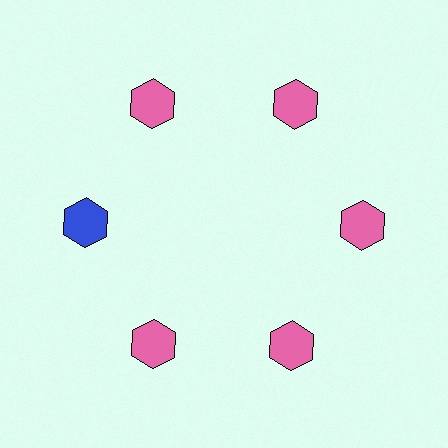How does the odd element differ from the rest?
It has a different color: blue instead of pink.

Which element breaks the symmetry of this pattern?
The blue hexagon at roughly the 9 o'clock position breaks the symmetry. All other shapes are pink hexagons.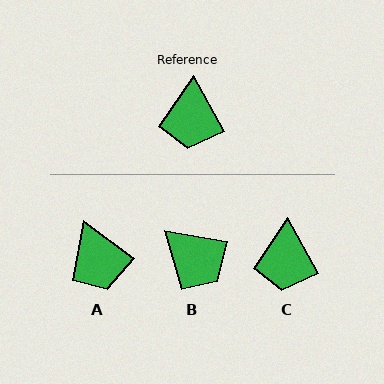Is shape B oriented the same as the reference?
No, it is off by about 51 degrees.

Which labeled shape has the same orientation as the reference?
C.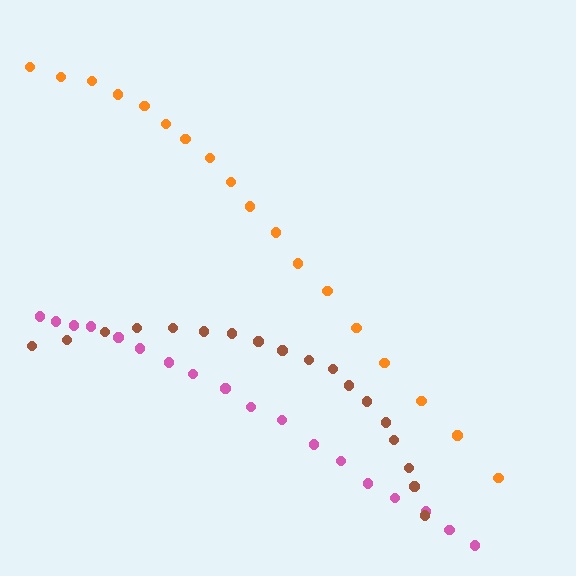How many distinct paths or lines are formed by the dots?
There are 3 distinct paths.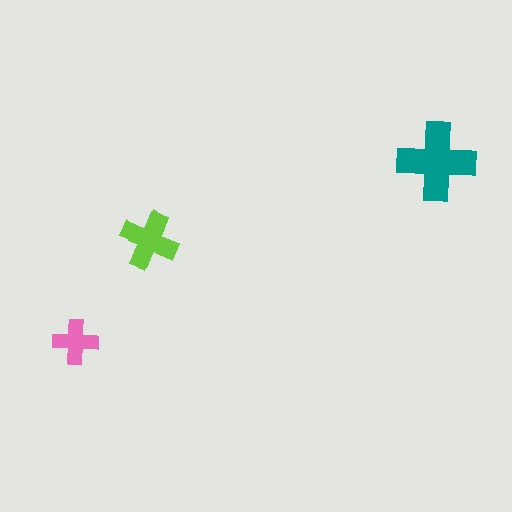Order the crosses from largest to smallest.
the teal one, the lime one, the pink one.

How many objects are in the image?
There are 3 objects in the image.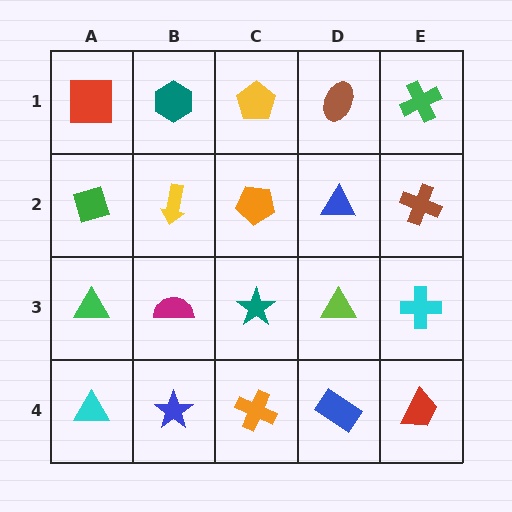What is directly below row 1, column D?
A blue triangle.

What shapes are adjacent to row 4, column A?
A green triangle (row 3, column A), a blue star (row 4, column B).